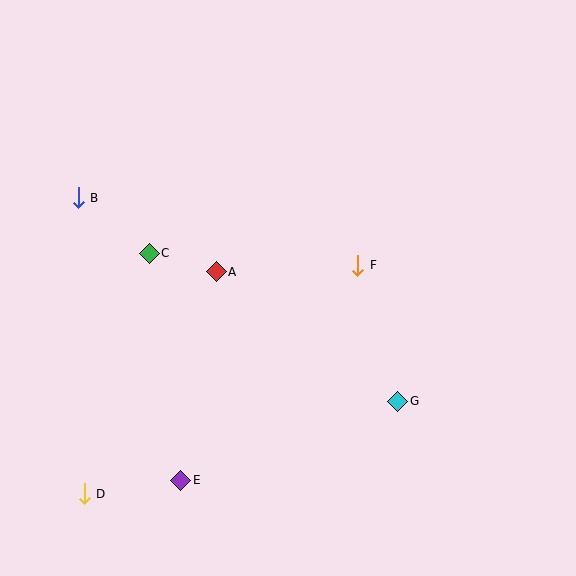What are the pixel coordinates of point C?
Point C is at (149, 253).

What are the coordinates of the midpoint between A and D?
The midpoint between A and D is at (150, 383).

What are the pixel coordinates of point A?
Point A is at (216, 272).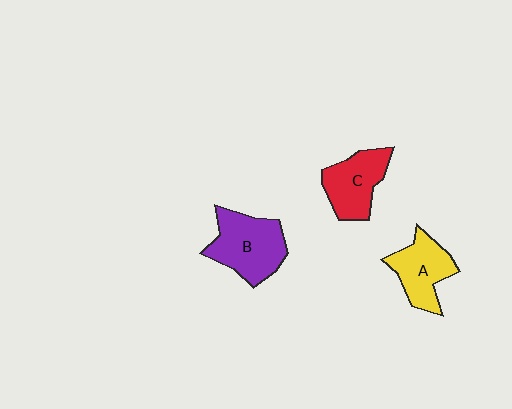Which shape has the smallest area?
Shape A (yellow).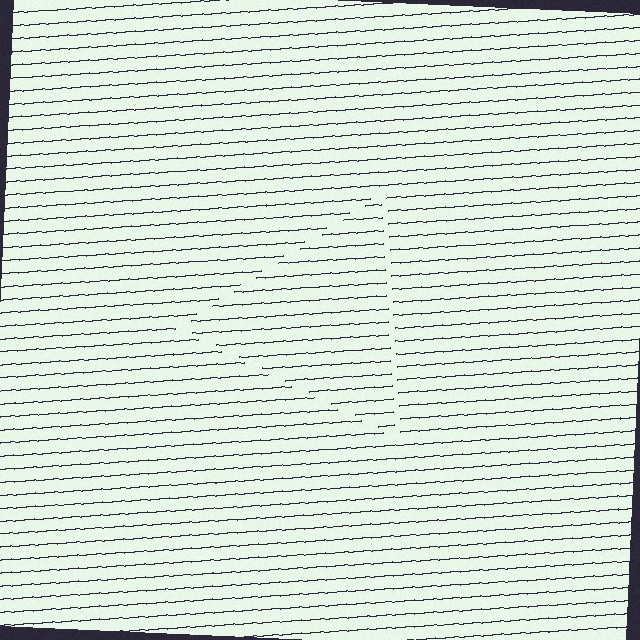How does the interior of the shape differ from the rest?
The interior of the shape contains the same grating, shifted by half a period — the contour is defined by the phase discontinuity where line-ends from the inner and outer gratings abut.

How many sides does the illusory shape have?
3 sides — the line-ends trace a triangle.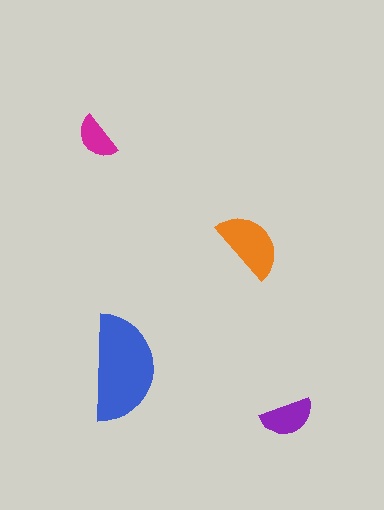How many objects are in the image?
There are 4 objects in the image.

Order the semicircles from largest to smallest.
the blue one, the orange one, the purple one, the magenta one.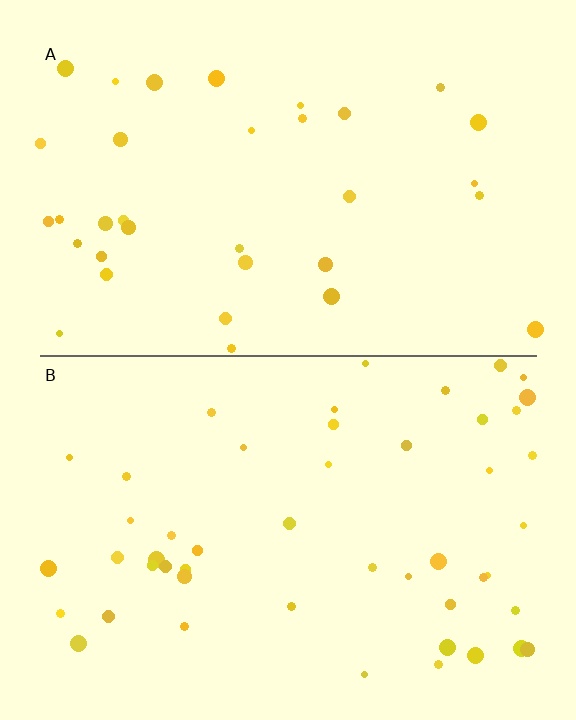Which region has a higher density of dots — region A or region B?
B (the bottom).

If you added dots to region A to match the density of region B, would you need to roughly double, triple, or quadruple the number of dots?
Approximately double.